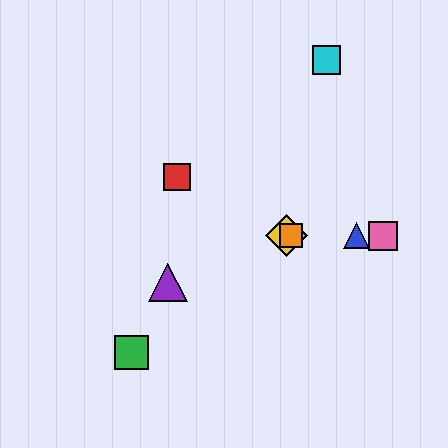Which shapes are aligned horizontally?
The blue triangle, the yellow diamond, the orange square, the pink square are aligned horizontally.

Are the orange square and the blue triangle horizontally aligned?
Yes, both are at y≈236.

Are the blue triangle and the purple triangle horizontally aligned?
No, the blue triangle is at y≈236 and the purple triangle is at y≈283.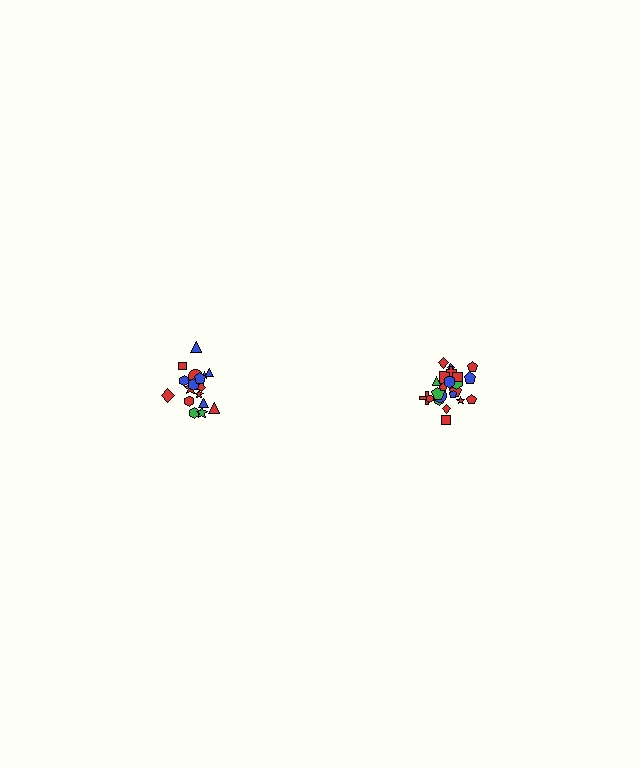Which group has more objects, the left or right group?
The right group.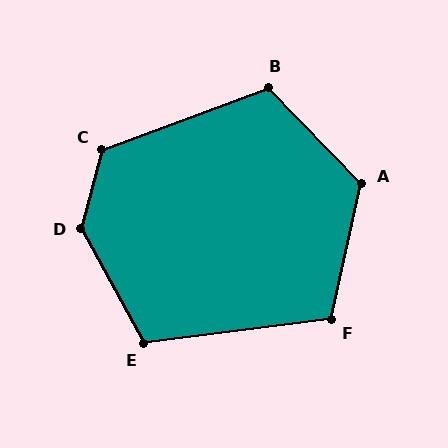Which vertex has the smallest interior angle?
F, at approximately 110 degrees.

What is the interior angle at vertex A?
Approximately 123 degrees (obtuse).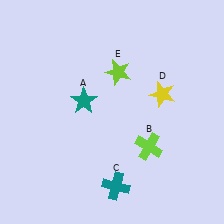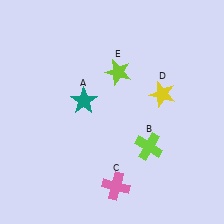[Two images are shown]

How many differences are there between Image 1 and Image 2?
There is 1 difference between the two images.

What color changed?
The cross (C) changed from teal in Image 1 to pink in Image 2.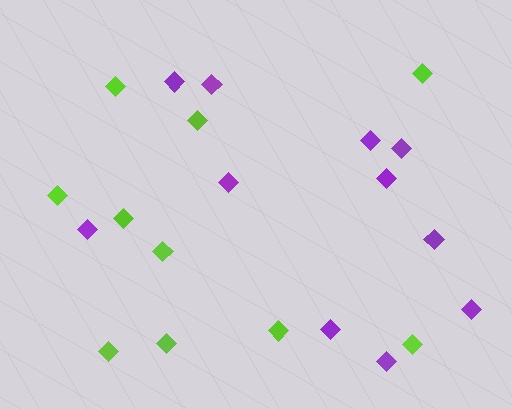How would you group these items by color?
There are 2 groups: one group of lime diamonds (10) and one group of purple diamonds (11).